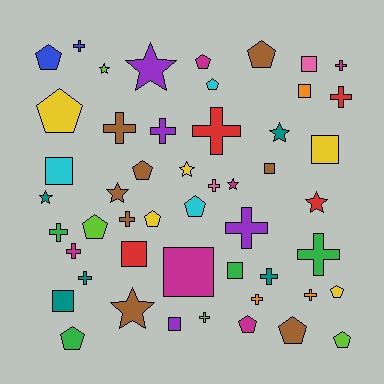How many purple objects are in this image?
There are 4 purple objects.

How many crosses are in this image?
There are 17 crosses.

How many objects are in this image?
There are 50 objects.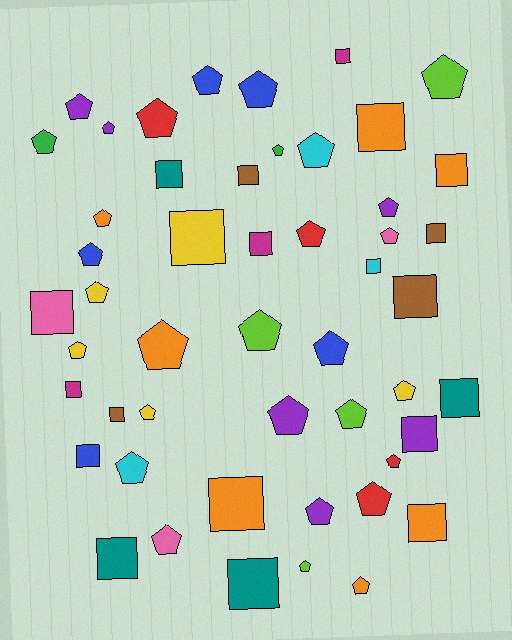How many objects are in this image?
There are 50 objects.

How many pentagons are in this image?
There are 30 pentagons.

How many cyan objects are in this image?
There are 3 cyan objects.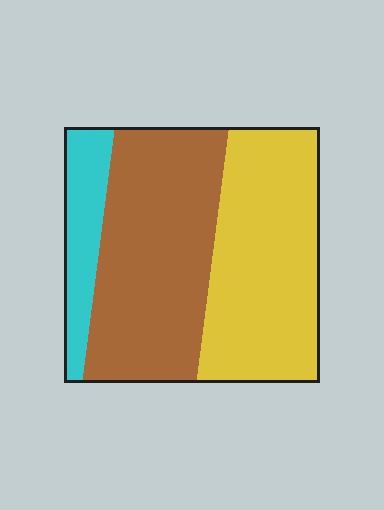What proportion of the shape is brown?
Brown covers roughly 45% of the shape.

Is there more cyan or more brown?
Brown.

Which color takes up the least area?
Cyan, at roughly 15%.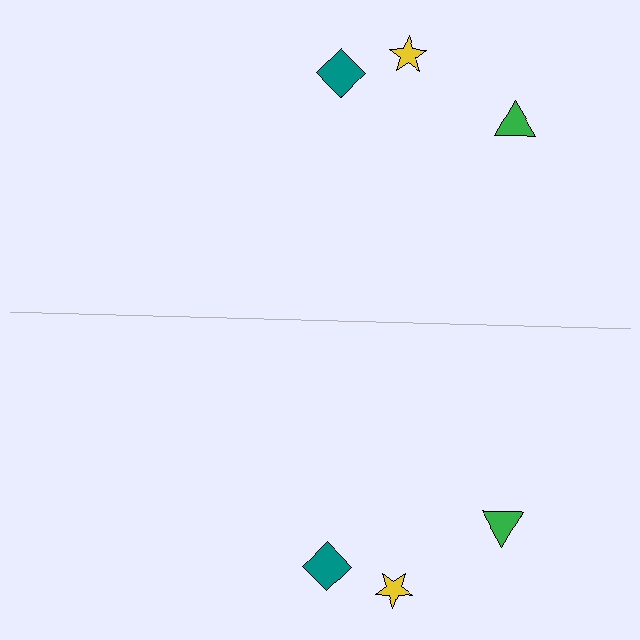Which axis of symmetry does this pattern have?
The pattern has a horizontal axis of symmetry running through the center of the image.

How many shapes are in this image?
There are 6 shapes in this image.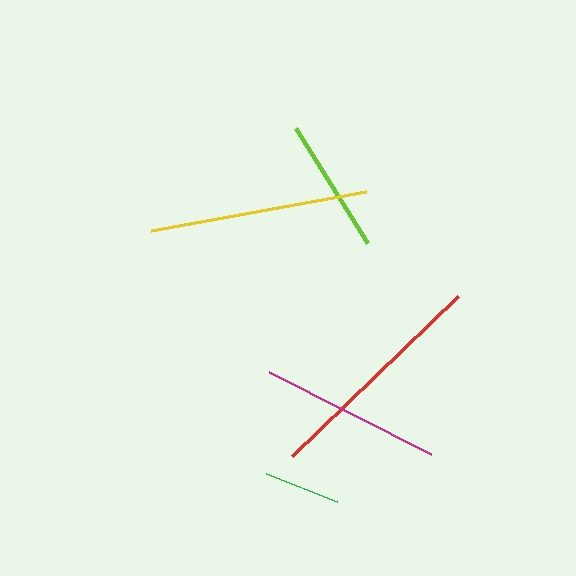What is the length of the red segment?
The red segment is approximately 231 pixels long.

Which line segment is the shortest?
The green line is the shortest at approximately 76 pixels.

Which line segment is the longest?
The red line is the longest at approximately 231 pixels.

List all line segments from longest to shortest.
From longest to shortest: red, yellow, magenta, lime, green.